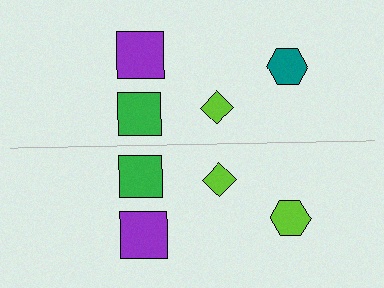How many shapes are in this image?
There are 8 shapes in this image.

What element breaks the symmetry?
The lime hexagon on the bottom side breaks the symmetry — its mirror counterpart is teal.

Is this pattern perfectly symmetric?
No, the pattern is not perfectly symmetric. The lime hexagon on the bottom side breaks the symmetry — its mirror counterpart is teal.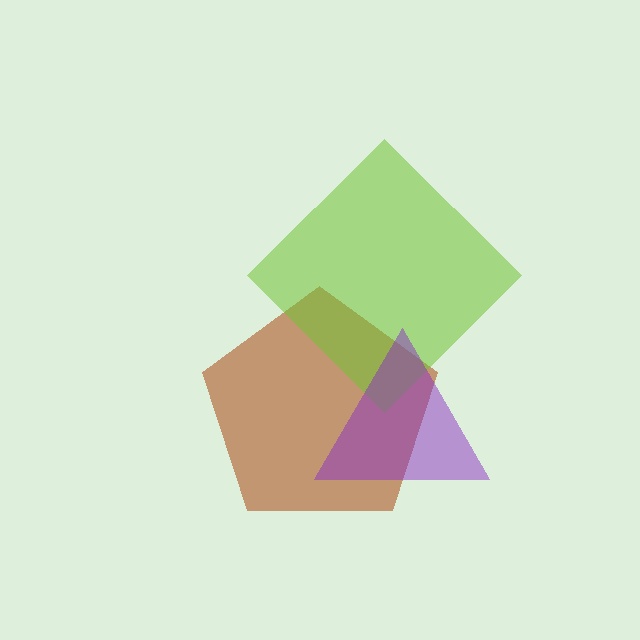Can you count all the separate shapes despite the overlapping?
Yes, there are 3 separate shapes.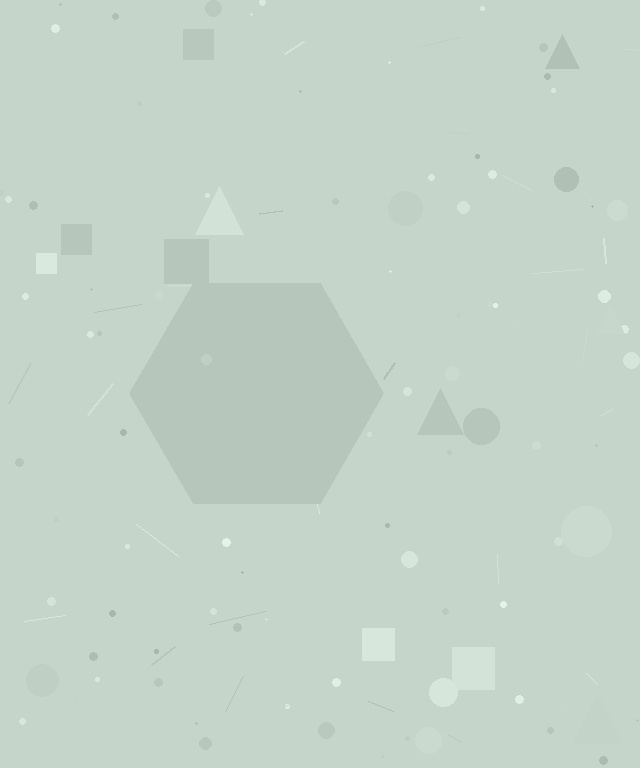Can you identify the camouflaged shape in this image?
The camouflaged shape is a hexagon.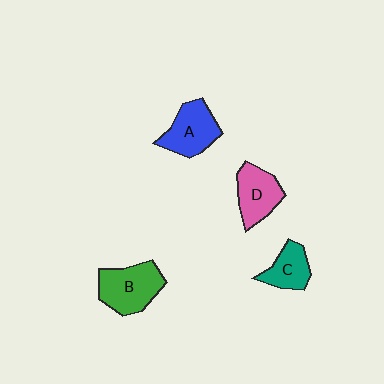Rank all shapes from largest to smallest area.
From largest to smallest: B (green), A (blue), D (pink), C (teal).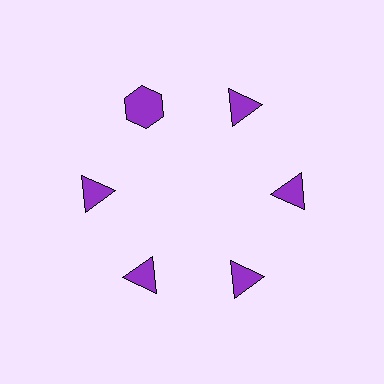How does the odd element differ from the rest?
It has a different shape: hexagon instead of triangle.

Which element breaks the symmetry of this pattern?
The purple hexagon at roughly the 11 o'clock position breaks the symmetry. All other shapes are purple triangles.